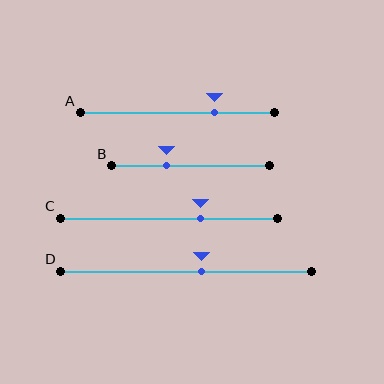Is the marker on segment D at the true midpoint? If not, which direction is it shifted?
No, the marker on segment D is shifted to the right by about 6% of the segment length.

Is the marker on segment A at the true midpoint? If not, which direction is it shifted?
No, the marker on segment A is shifted to the right by about 19% of the segment length.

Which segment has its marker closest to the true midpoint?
Segment D has its marker closest to the true midpoint.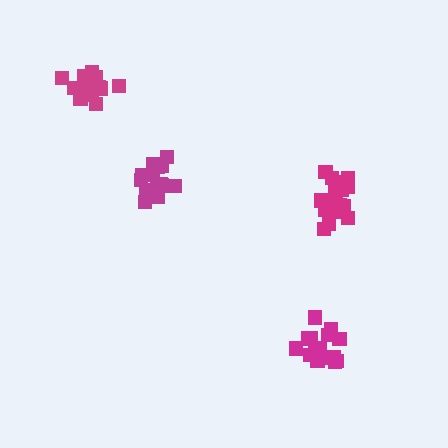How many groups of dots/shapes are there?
There are 4 groups.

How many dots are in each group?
Group 1: 21 dots, Group 2: 15 dots, Group 3: 18 dots, Group 4: 16 dots (70 total).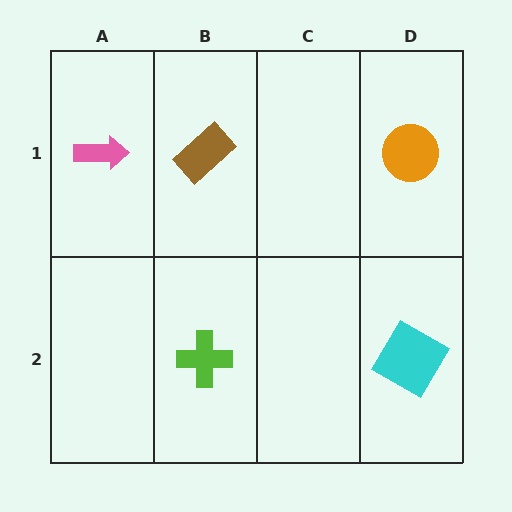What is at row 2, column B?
A lime cross.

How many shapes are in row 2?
2 shapes.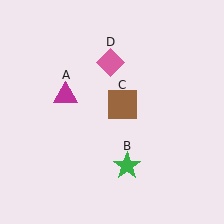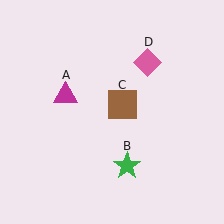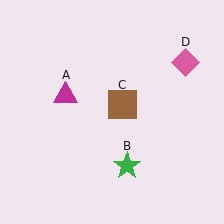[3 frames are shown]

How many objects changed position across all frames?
1 object changed position: pink diamond (object D).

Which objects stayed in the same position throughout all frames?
Magenta triangle (object A) and green star (object B) and brown square (object C) remained stationary.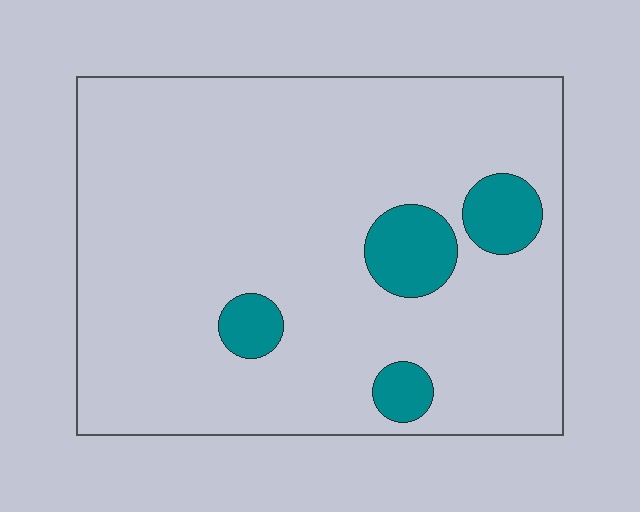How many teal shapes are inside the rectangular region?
4.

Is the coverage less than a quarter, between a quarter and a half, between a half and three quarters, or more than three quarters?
Less than a quarter.